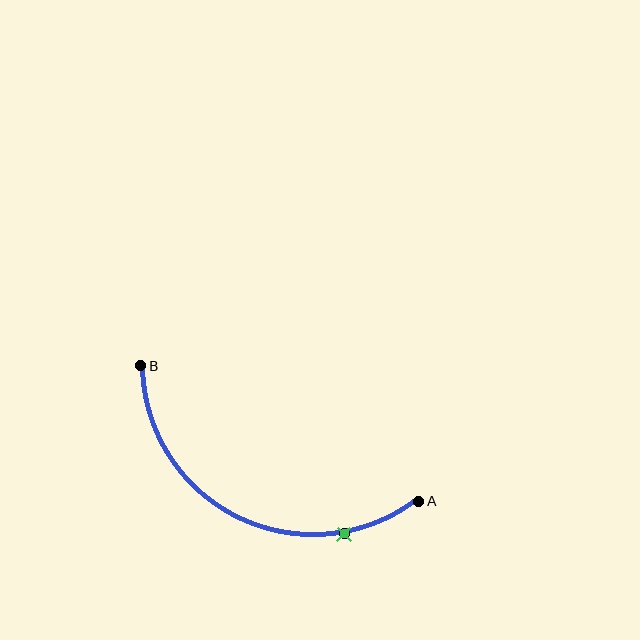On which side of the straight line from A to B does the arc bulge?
The arc bulges below the straight line connecting A and B.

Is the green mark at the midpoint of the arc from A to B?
No. The green mark lies on the arc but is closer to endpoint A. The arc midpoint would be at the point on the curve equidistant along the arc from both A and B.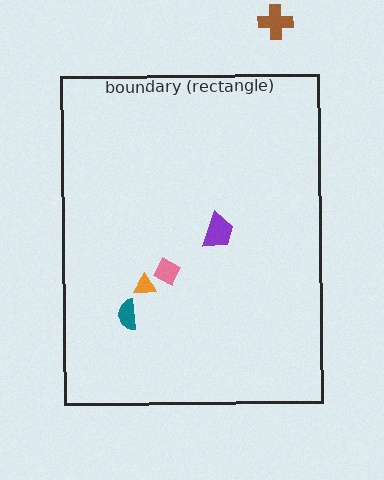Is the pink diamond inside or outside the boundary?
Inside.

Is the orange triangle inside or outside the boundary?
Inside.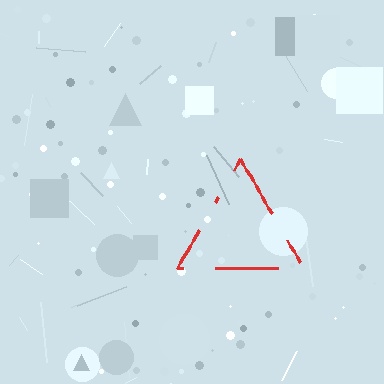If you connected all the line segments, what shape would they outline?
They would outline a triangle.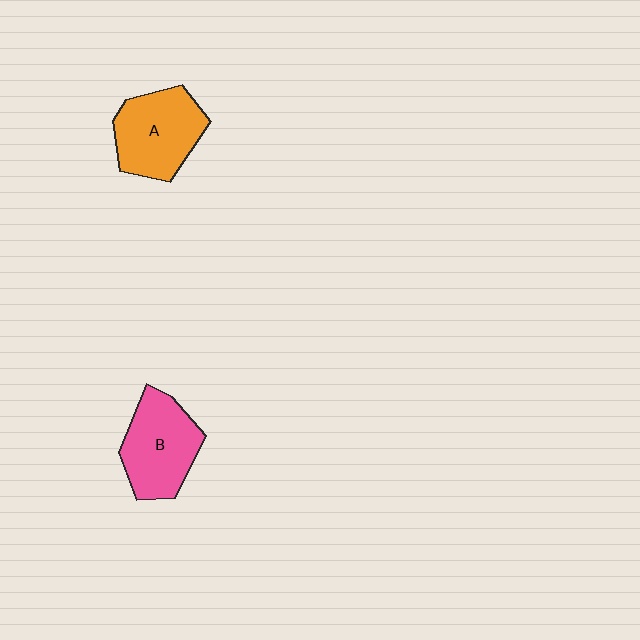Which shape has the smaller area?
Shape B (pink).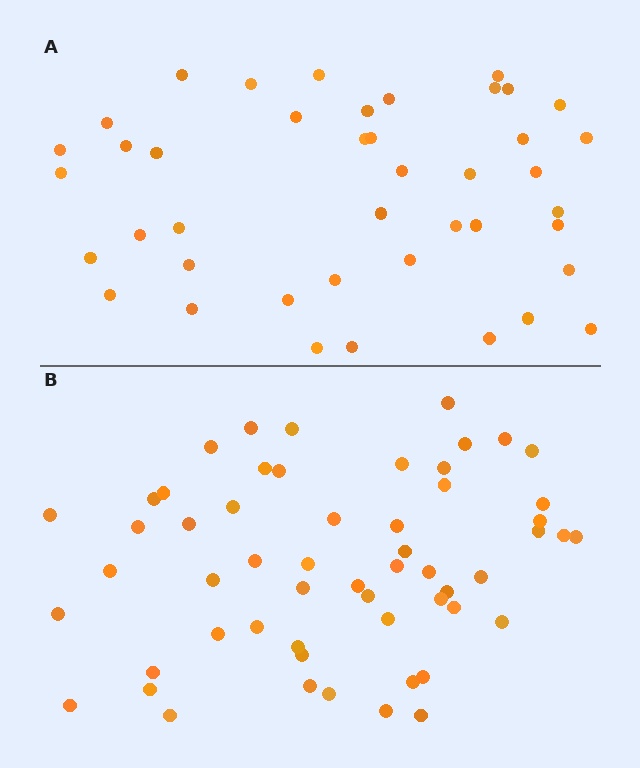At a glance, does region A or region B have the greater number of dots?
Region B (the bottom region) has more dots.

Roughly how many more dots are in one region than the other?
Region B has approximately 15 more dots than region A.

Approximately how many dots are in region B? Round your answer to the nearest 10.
About 60 dots. (The exact count is 56, which rounds to 60.)